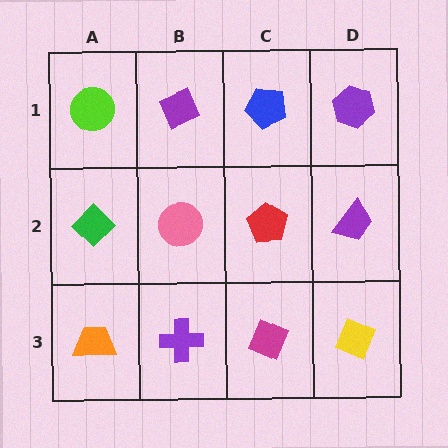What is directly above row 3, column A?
A green diamond.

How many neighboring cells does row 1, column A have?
2.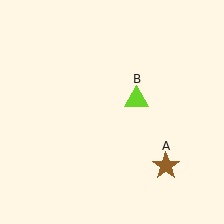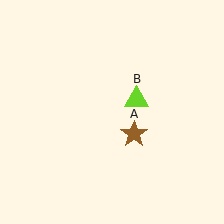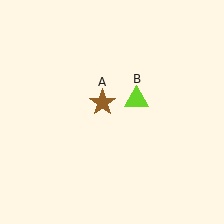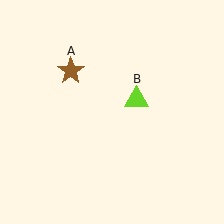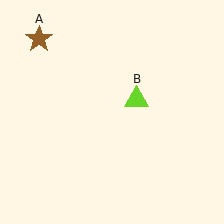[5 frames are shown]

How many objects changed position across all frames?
1 object changed position: brown star (object A).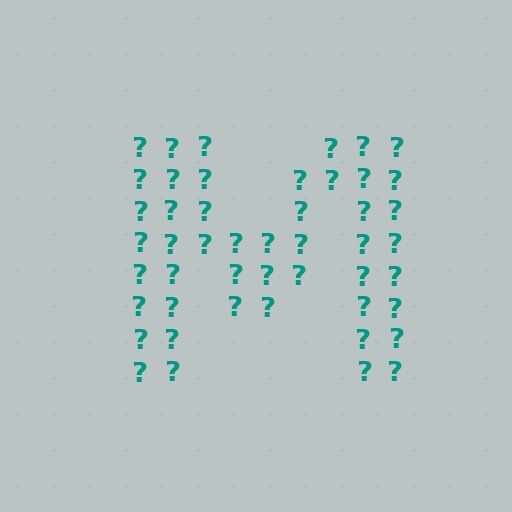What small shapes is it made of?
It is made of small question marks.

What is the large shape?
The large shape is the letter M.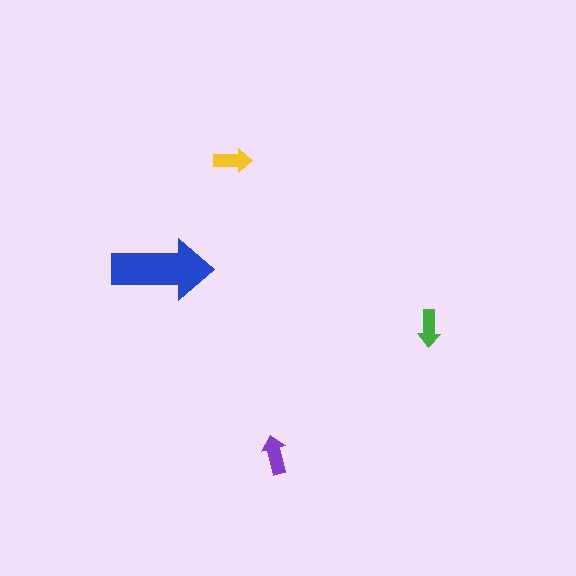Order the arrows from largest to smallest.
the blue one, the purple one, the yellow one, the green one.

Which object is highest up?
The yellow arrow is topmost.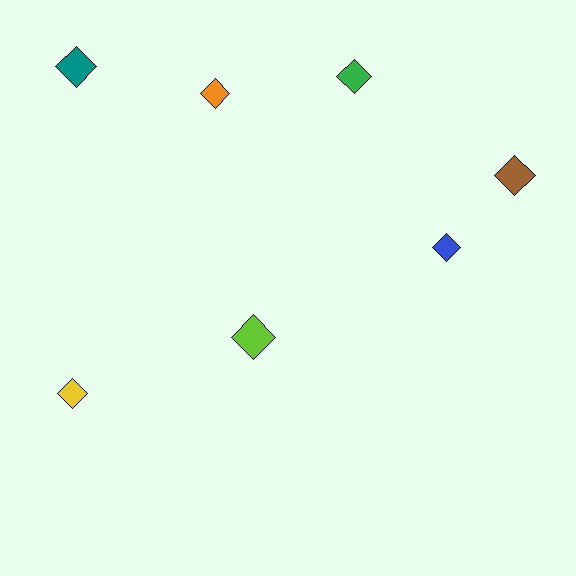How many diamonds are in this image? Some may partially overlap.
There are 7 diamonds.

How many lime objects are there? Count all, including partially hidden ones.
There is 1 lime object.